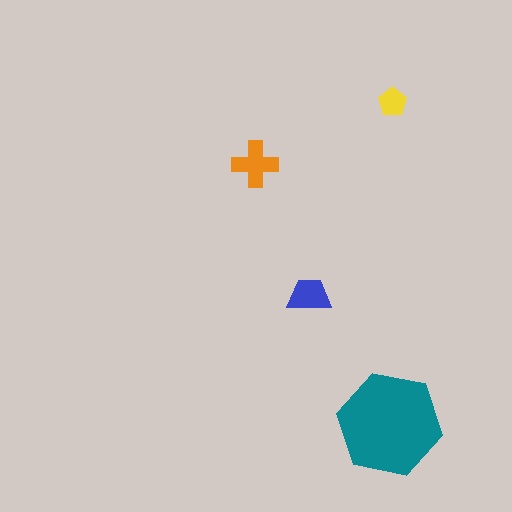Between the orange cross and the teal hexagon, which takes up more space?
The teal hexagon.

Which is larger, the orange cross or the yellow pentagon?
The orange cross.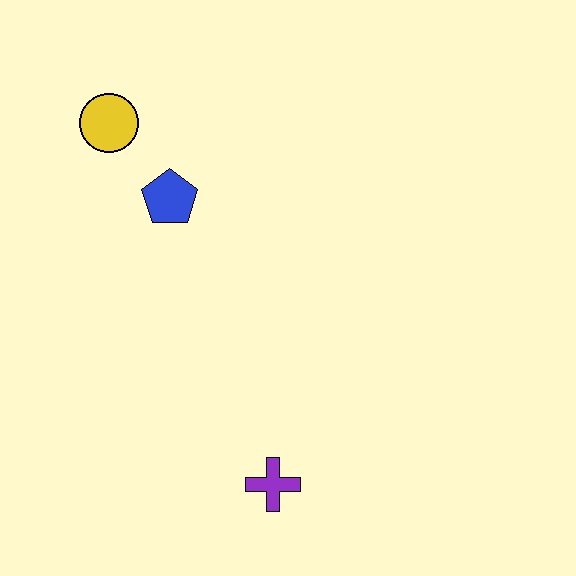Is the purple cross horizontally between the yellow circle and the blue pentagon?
No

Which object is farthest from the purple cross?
The yellow circle is farthest from the purple cross.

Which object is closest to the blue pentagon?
The yellow circle is closest to the blue pentagon.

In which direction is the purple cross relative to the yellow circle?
The purple cross is below the yellow circle.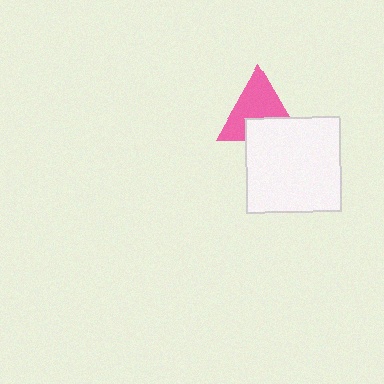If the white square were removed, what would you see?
You would see the complete pink triangle.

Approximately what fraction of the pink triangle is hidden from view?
Roughly 35% of the pink triangle is hidden behind the white square.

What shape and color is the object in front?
The object in front is a white square.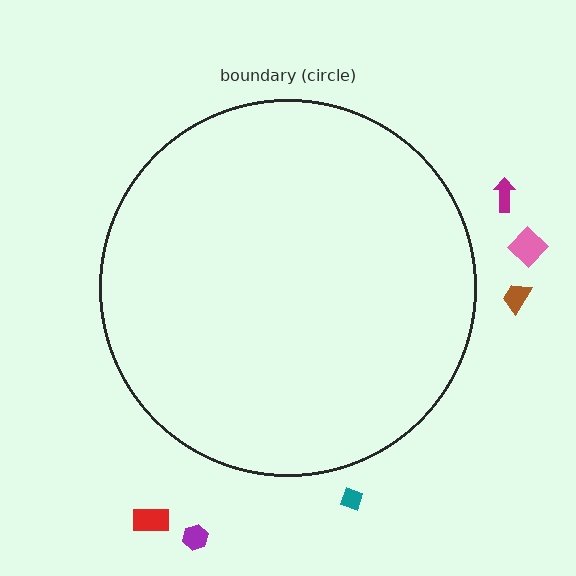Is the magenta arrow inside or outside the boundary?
Outside.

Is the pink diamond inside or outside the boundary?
Outside.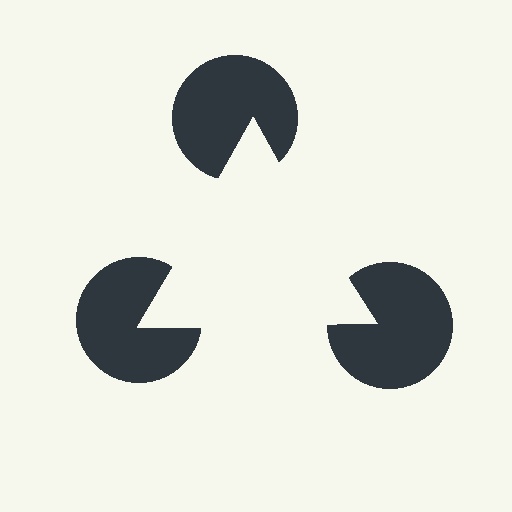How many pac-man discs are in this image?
There are 3 — one at each vertex of the illusory triangle.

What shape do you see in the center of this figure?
An illusory triangle — its edges are inferred from the aligned wedge cuts in the pac-man discs, not physically drawn.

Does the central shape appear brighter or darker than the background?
It typically appears slightly brighter than the background, even though no actual brightness change is drawn.